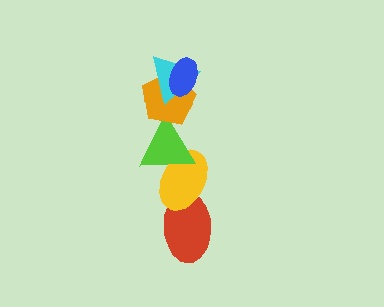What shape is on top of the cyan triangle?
The blue ellipse is on top of the cyan triangle.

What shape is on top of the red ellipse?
The yellow ellipse is on top of the red ellipse.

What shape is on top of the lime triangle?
The orange pentagon is on top of the lime triangle.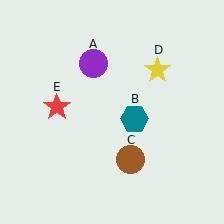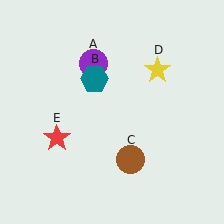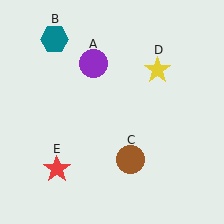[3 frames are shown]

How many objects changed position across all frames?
2 objects changed position: teal hexagon (object B), red star (object E).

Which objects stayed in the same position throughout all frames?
Purple circle (object A) and brown circle (object C) and yellow star (object D) remained stationary.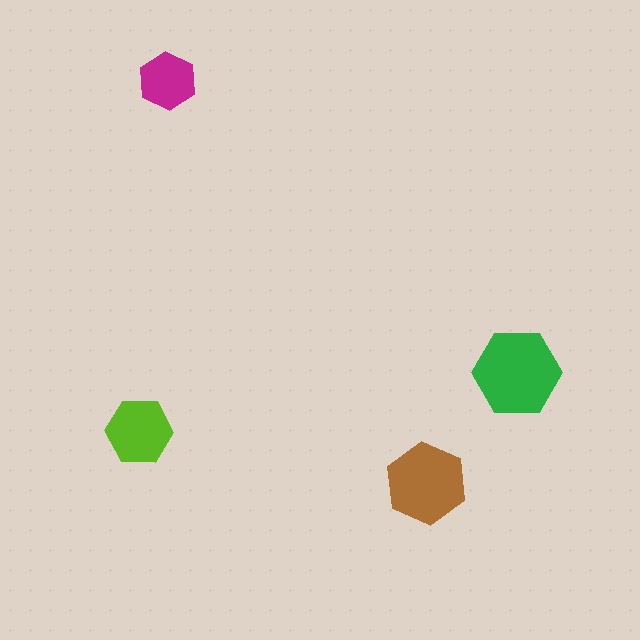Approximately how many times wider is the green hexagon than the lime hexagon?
About 1.5 times wider.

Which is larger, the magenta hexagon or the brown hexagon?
The brown one.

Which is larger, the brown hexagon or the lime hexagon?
The brown one.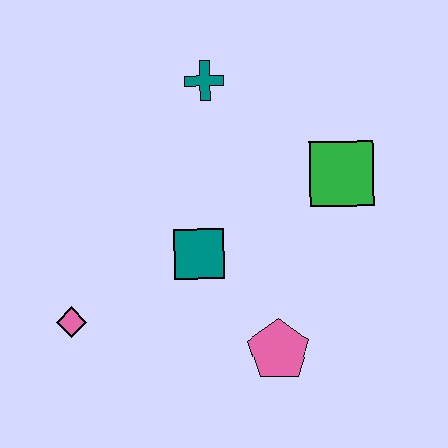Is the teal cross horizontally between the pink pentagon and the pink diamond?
Yes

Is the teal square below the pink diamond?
No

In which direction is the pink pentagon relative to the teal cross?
The pink pentagon is below the teal cross.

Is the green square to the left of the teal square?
No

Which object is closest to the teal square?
The pink pentagon is closest to the teal square.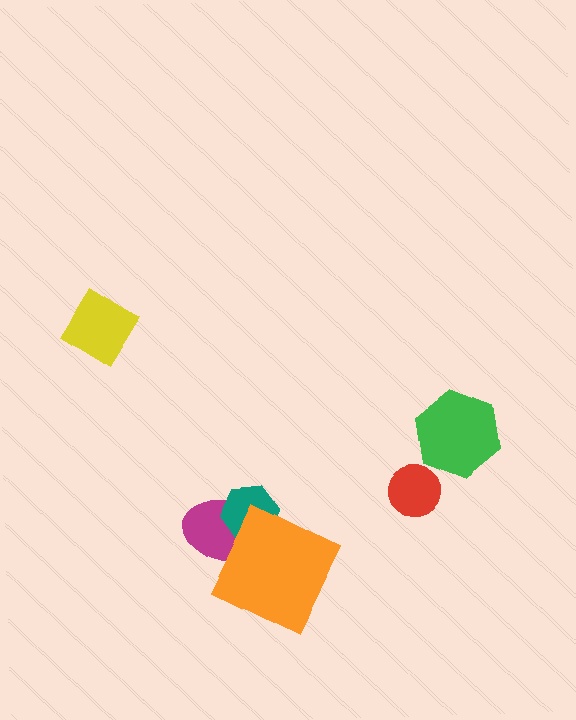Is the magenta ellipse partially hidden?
Yes, it is partially covered by another shape.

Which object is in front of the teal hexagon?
The orange square is in front of the teal hexagon.